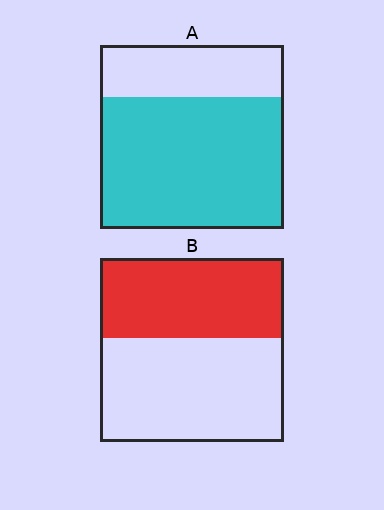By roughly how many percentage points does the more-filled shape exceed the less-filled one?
By roughly 30 percentage points (A over B).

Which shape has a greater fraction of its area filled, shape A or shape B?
Shape A.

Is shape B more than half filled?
No.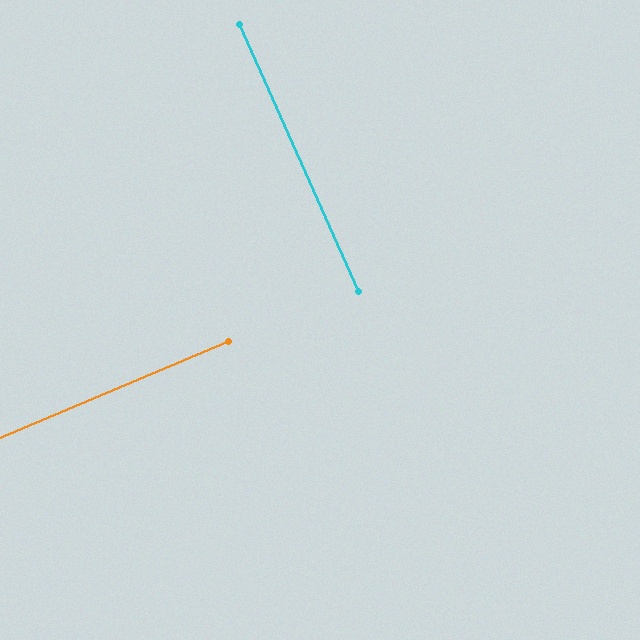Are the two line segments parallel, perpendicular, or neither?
Perpendicular — they meet at approximately 89°.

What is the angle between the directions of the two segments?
Approximately 89 degrees.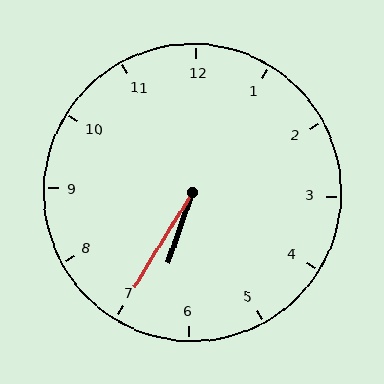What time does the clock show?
6:35.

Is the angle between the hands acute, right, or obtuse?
It is acute.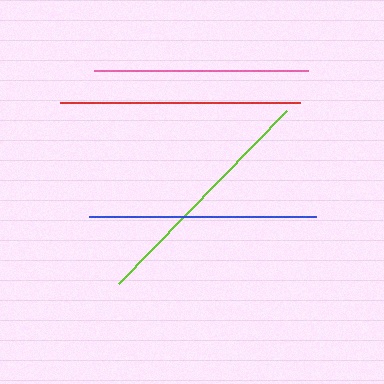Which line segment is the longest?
The lime line is the longest at approximately 241 pixels.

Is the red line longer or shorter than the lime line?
The lime line is longer than the red line.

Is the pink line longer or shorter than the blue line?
The blue line is longer than the pink line.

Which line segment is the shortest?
The pink line is the shortest at approximately 213 pixels.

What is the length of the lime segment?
The lime segment is approximately 241 pixels long.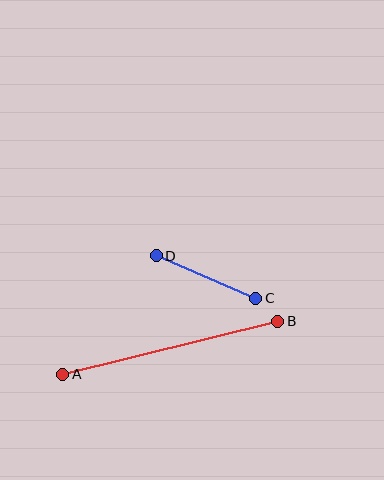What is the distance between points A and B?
The distance is approximately 221 pixels.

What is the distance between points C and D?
The distance is approximately 108 pixels.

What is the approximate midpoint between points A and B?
The midpoint is at approximately (170, 348) pixels.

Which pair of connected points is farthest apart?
Points A and B are farthest apart.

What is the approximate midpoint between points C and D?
The midpoint is at approximately (206, 277) pixels.